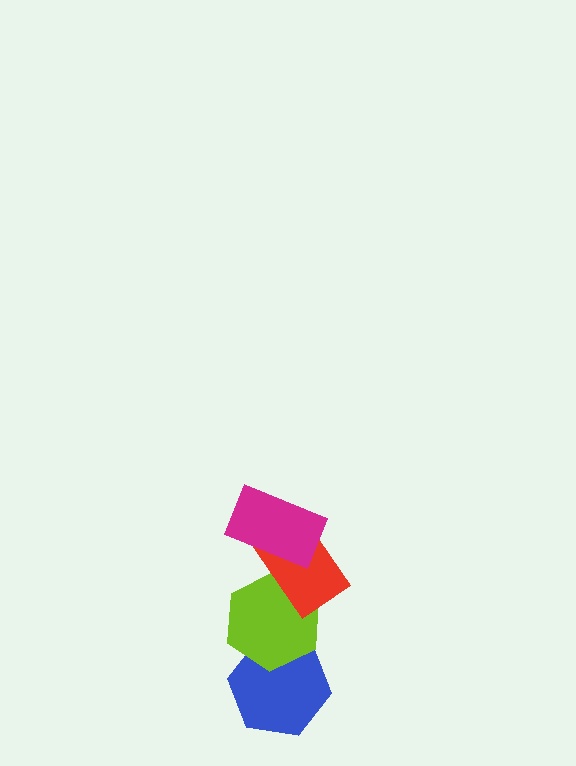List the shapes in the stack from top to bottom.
From top to bottom: the magenta rectangle, the red rectangle, the lime hexagon, the blue hexagon.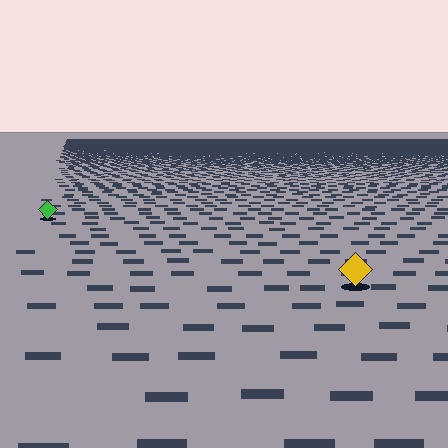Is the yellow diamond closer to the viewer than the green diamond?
Yes. The yellow diamond is closer — you can tell from the texture gradient: the ground texture is coarser near it.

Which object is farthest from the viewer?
The green diamond is farthest from the viewer. It appears smaller and the ground texture around it is denser.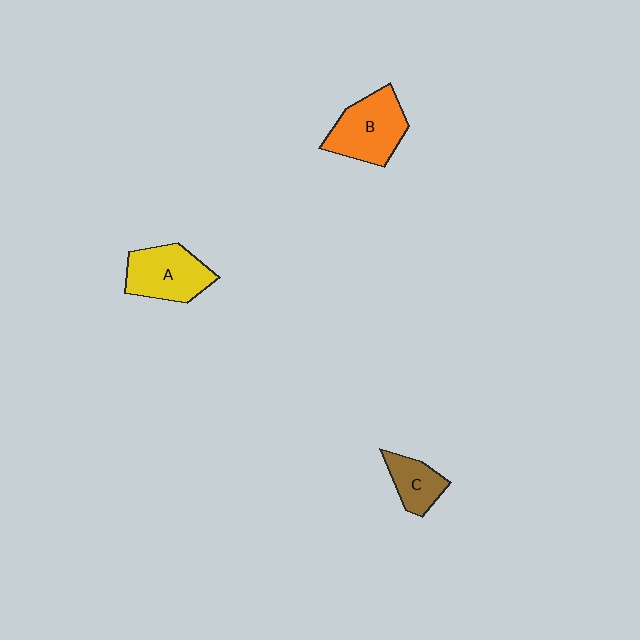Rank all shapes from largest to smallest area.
From largest to smallest: B (orange), A (yellow), C (brown).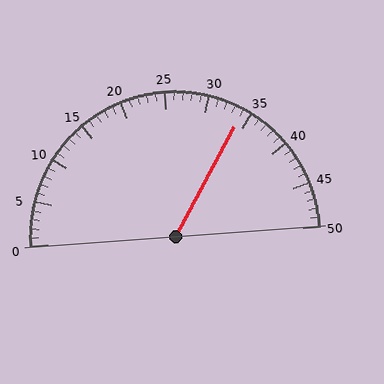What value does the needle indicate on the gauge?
The needle indicates approximately 34.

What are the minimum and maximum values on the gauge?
The gauge ranges from 0 to 50.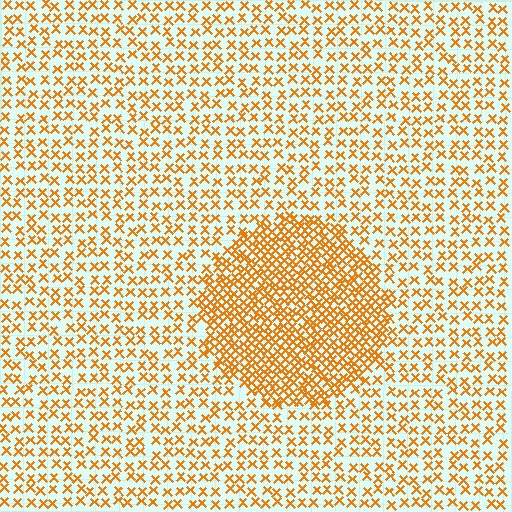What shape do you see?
I see a circle.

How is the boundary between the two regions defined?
The boundary is defined by a change in element density (approximately 2.3x ratio). All elements are the same color, size, and shape.